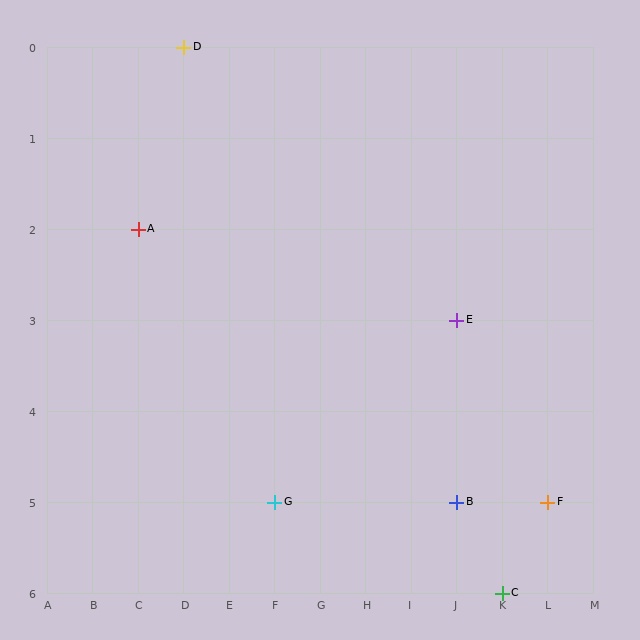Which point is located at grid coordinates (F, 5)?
Point G is at (F, 5).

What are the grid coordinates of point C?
Point C is at grid coordinates (K, 6).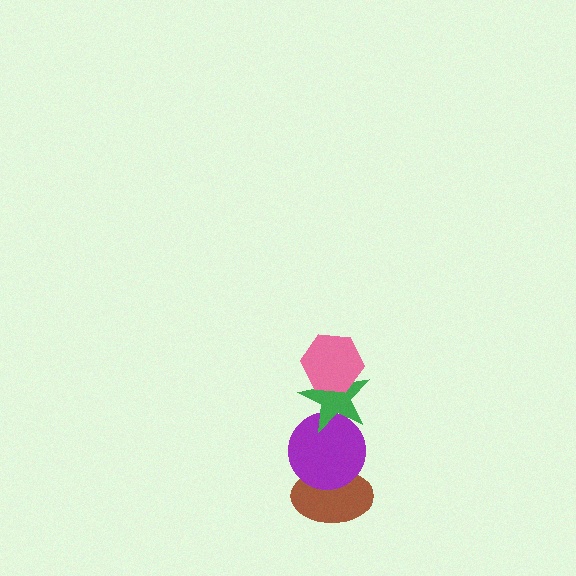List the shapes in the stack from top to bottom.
From top to bottom: the pink hexagon, the green star, the purple circle, the brown ellipse.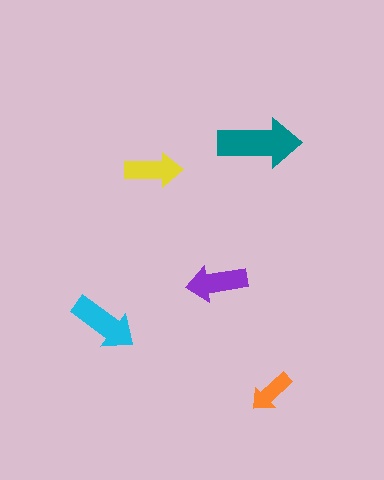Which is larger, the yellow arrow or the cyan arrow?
The cyan one.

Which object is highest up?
The teal arrow is topmost.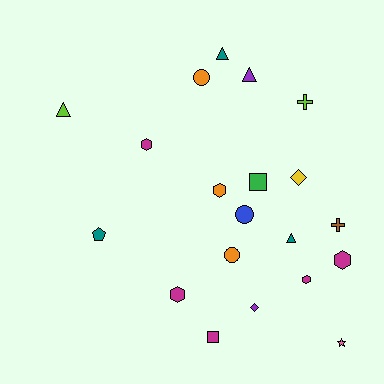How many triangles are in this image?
There are 4 triangles.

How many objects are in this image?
There are 20 objects.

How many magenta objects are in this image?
There are 5 magenta objects.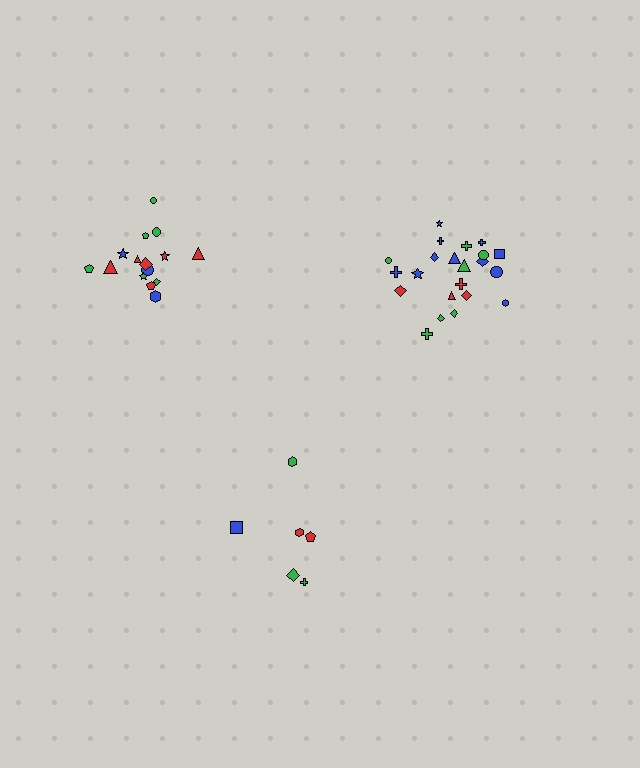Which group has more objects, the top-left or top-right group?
The top-right group.